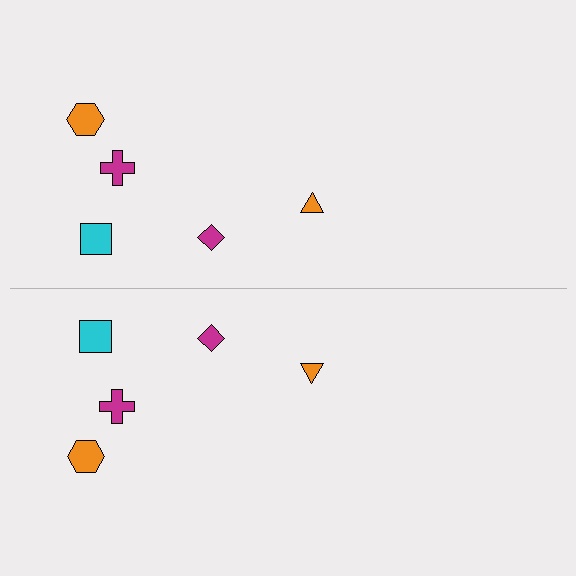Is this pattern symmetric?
Yes, this pattern has bilateral (reflection) symmetry.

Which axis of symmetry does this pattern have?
The pattern has a horizontal axis of symmetry running through the center of the image.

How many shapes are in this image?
There are 10 shapes in this image.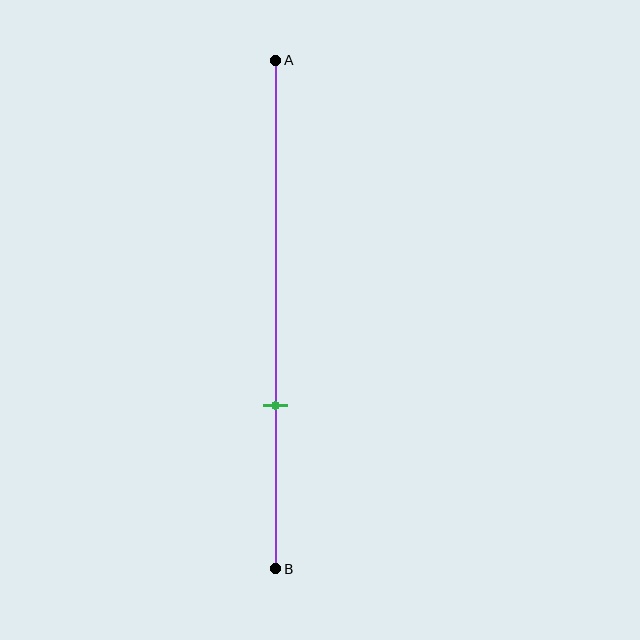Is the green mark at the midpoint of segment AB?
No, the mark is at about 70% from A, not at the 50% midpoint.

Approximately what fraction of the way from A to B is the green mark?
The green mark is approximately 70% of the way from A to B.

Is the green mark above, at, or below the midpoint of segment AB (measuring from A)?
The green mark is below the midpoint of segment AB.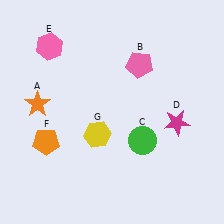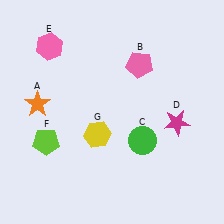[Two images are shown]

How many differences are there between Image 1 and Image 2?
There is 1 difference between the two images.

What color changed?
The pentagon (F) changed from orange in Image 1 to lime in Image 2.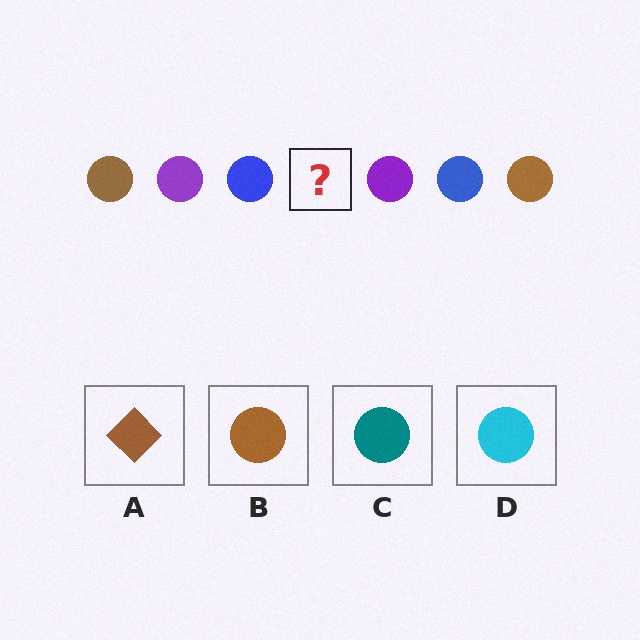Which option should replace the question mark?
Option B.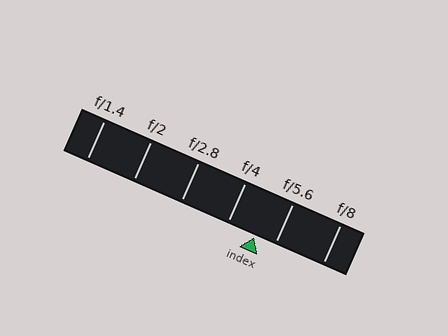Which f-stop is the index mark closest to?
The index mark is closest to f/5.6.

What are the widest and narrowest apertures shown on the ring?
The widest aperture shown is f/1.4 and the narrowest is f/8.